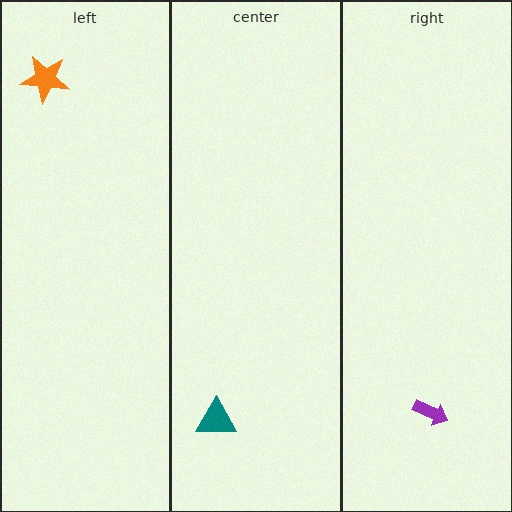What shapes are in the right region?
The purple arrow.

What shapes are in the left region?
The orange star.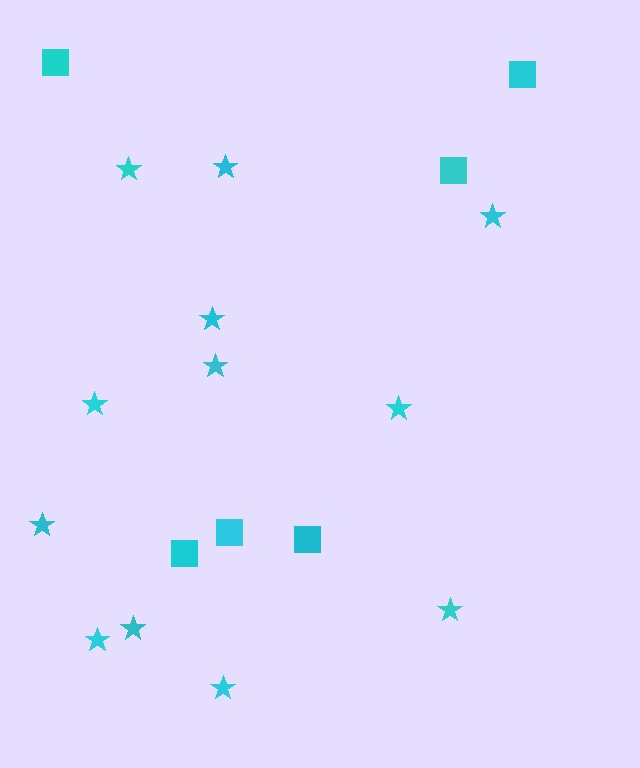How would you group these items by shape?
There are 2 groups: one group of stars (12) and one group of squares (6).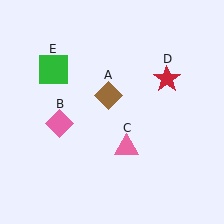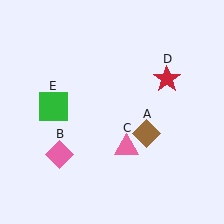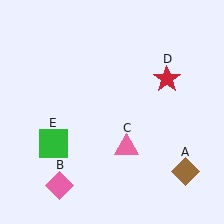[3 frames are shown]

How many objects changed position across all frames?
3 objects changed position: brown diamond (object A), pink diamond (object B), green square (object E).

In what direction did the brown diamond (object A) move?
The brown diamond (object A) moved down and to the right.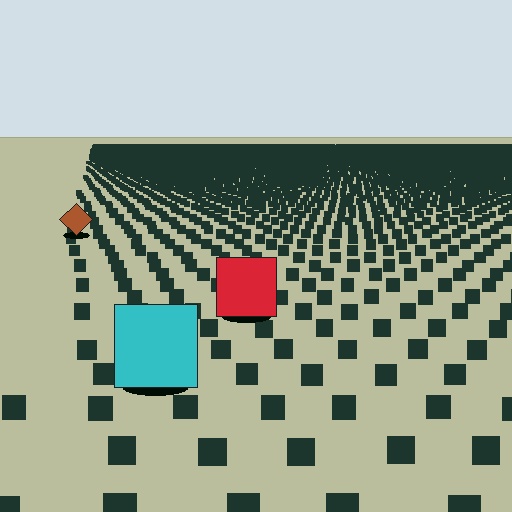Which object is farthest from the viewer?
The brown diamond is farthest from the viewer. It appears smaller and the ground texture around it is denser.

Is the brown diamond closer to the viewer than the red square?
No. The red square is closer — you can tell from the texture gradient: the ground texture is coarser near it.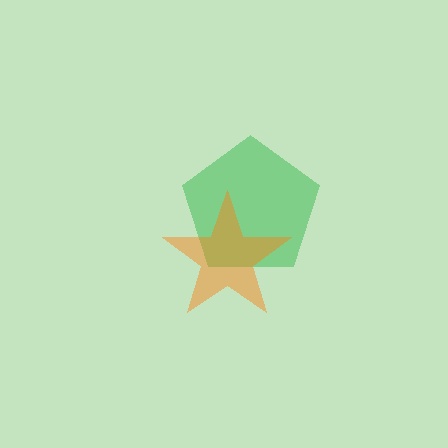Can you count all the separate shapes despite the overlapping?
Yes, there are 2 separate shapes.